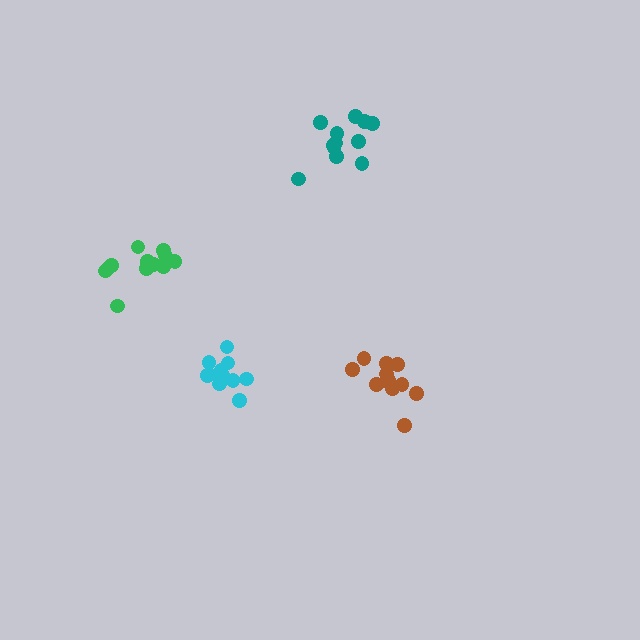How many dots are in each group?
Group 1: 13 dots, Group 2: 12 dots, Group 3: 12 dots, Group 4: 11 dots (48 total).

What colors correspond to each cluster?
The clusters are colored: green, brown, teal, cyan.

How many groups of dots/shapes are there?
There are 4 groups.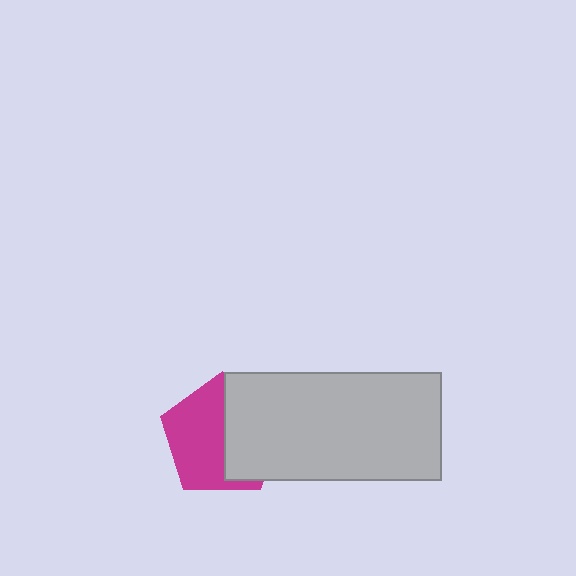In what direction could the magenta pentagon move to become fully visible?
The magenta pentagon could move left. That would shift it out from behind the light gray rectangle entirely.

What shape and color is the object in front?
The object in front is a light gray rectangle.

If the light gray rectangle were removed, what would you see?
You would see the complete magenta pentagon.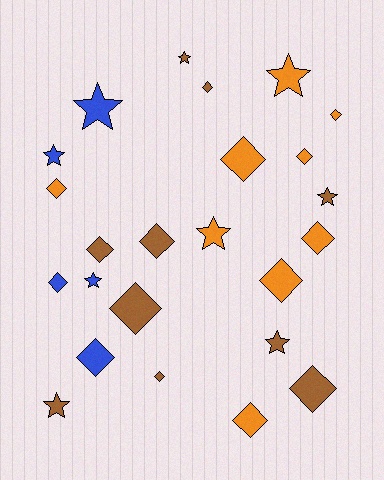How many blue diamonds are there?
There are 2 blue diamonds.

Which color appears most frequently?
Brown, with 10 objects.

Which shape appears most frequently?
Diamond, with 15 objects.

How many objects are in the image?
There are 24 objects.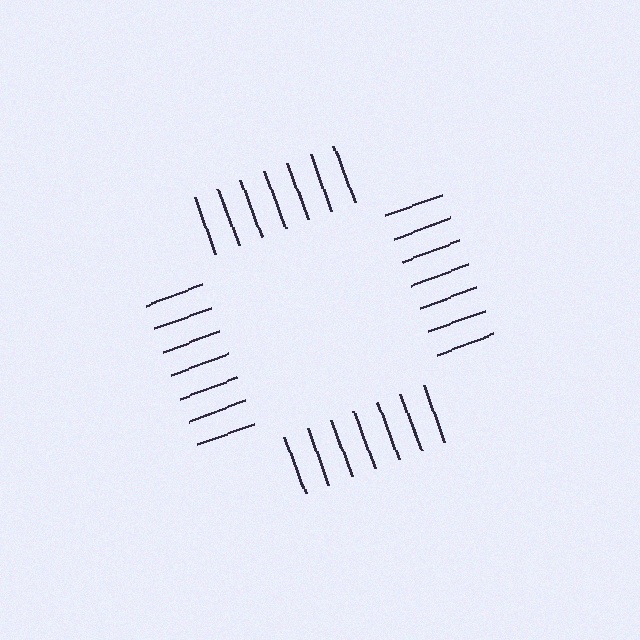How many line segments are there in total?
28 — 7 along each of the 4 edges.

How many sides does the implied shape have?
4 sides — the line-ends trace a square.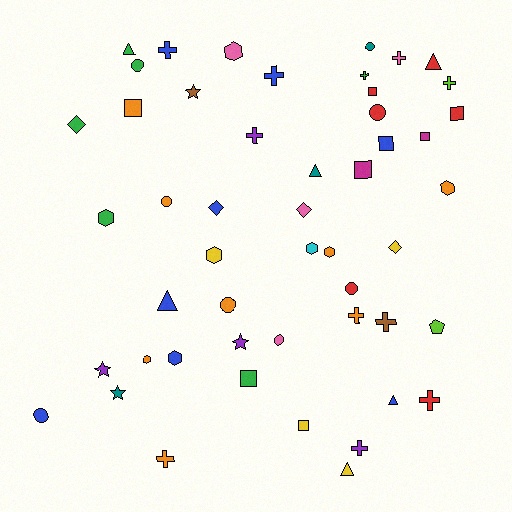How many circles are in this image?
There are 8 circles.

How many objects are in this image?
There are 50 objects.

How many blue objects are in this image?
There are 8 blue objects.